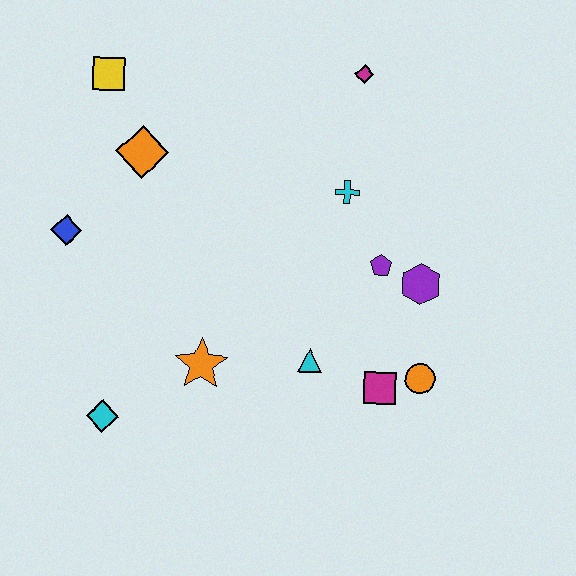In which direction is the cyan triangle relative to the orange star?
The cyan triangle is to the right of the orange star.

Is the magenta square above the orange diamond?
No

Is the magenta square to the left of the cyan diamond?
No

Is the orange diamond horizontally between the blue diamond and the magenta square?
Yes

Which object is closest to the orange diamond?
The yellow square is closest to the orange diamond.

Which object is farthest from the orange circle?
The yellow square is farthest from the orange circle.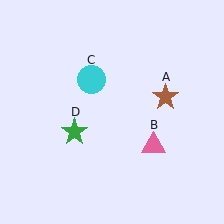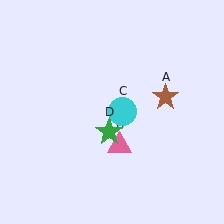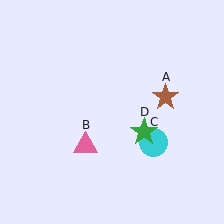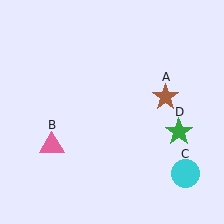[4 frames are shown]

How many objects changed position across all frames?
3 objects changed position: pink triangle (object B), cyan circle (object C), green star (object D).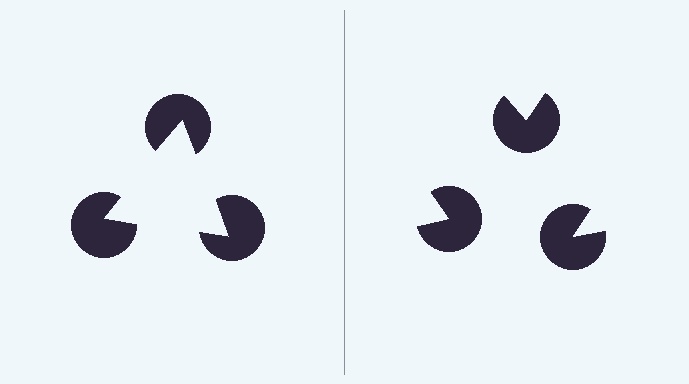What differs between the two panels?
The pac-man discs are positioned identically on both sides; only the wedge orientations differ. On the left they align to a triangle; on the right they are misaligned.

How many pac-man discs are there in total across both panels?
6 — 3 on each side.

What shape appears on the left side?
An illusory triangle.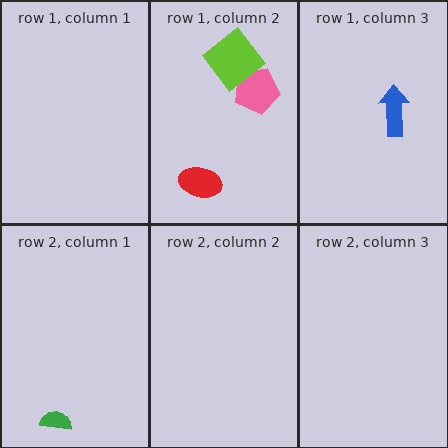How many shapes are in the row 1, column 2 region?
3.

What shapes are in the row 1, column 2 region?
The pink pentagon, the red ellipse, the lime diamond.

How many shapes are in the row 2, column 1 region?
1.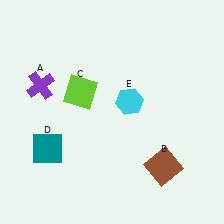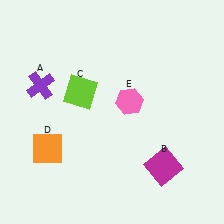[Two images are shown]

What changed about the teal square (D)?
In Image 1, D is teal. In Image 2, it changed to orange.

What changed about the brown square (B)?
In Image 1, B is brown. In Image 2, it changed to magenta.